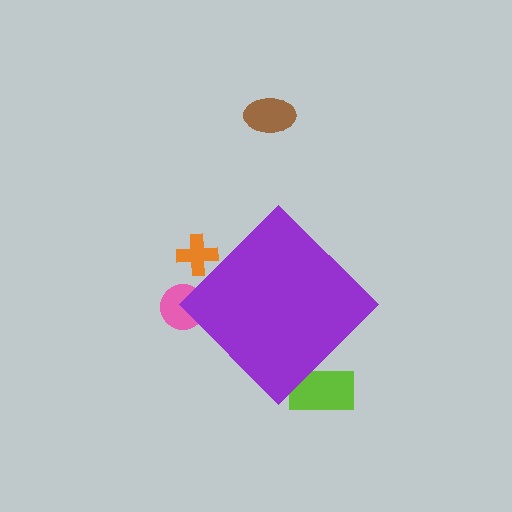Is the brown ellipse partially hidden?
No, the brown ellipse is fully visible.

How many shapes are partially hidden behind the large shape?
3 shapes are partially hidden.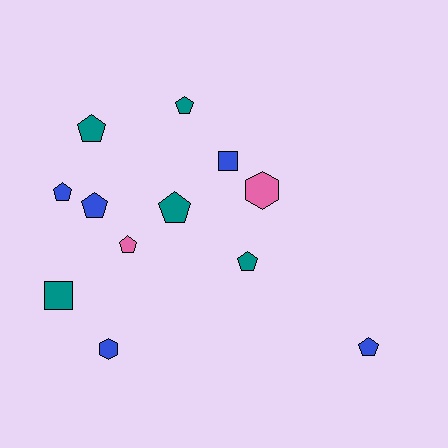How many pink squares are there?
There are no pink squares.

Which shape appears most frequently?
Pentagon, with 8 objects.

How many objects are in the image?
There are 12 objects.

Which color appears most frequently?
Teal, with 5 objects.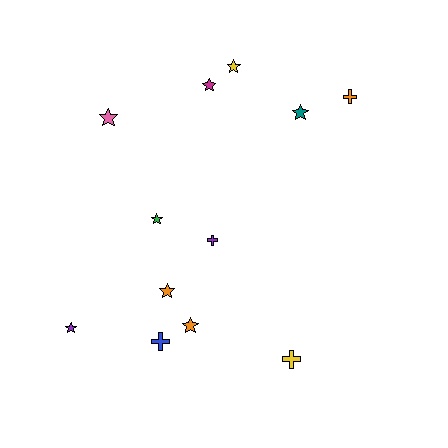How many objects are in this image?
There are 12 objects.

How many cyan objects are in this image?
There are no cyan objects.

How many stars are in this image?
There are 8 stars.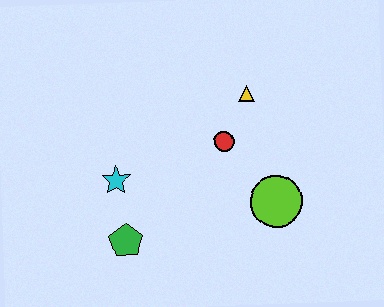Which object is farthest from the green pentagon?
The yellow triangle is farthest from the green pentagon.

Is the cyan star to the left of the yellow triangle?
Yes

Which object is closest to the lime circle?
The red circle is closest to the lime circle.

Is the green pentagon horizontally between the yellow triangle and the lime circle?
No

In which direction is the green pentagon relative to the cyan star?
The green pentagon is below the cyan star.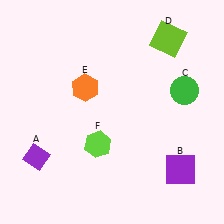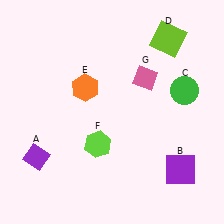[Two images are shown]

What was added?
A pink diamond (G) was added in Image 2.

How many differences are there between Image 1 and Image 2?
There is 1 difference between the two images.